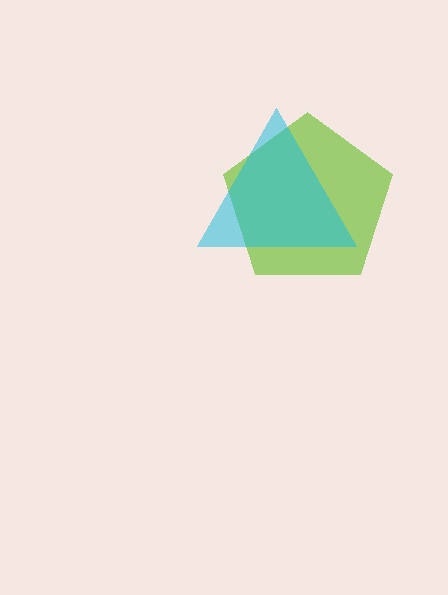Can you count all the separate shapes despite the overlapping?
Yes, there are 2 separate shapes.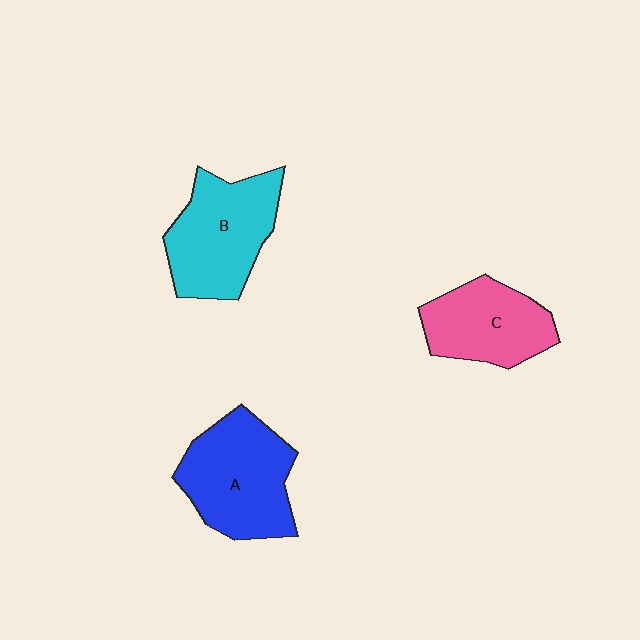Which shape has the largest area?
Shape A (blue).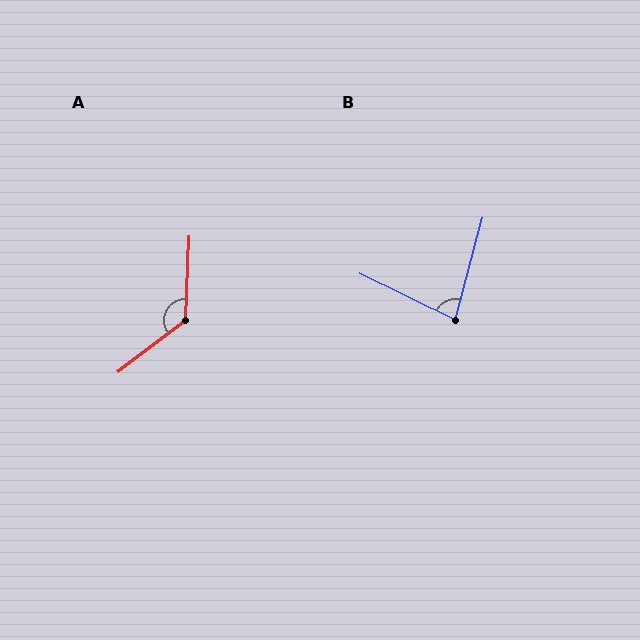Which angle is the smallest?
B, at approximately 79 degrees.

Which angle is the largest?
A, at approximately 130 degrees.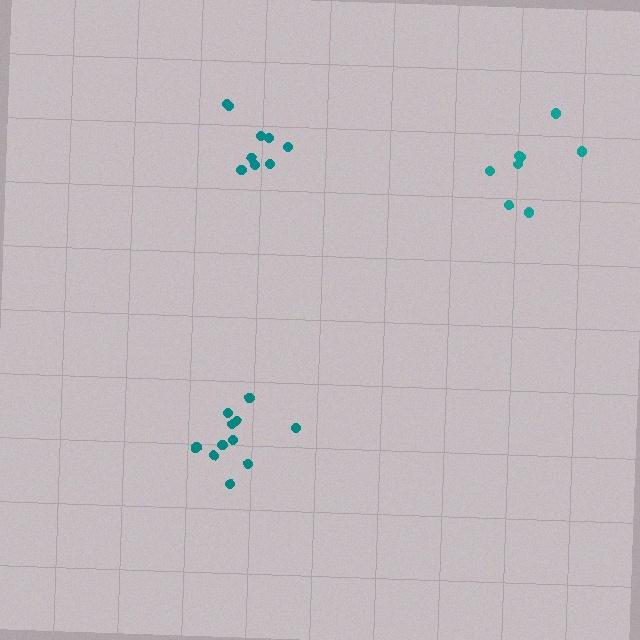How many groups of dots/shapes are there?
There are 3 groups.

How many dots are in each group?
Group 1: 11 dots, Group 2: 9 dots, Group 3: 8 dots (28 total).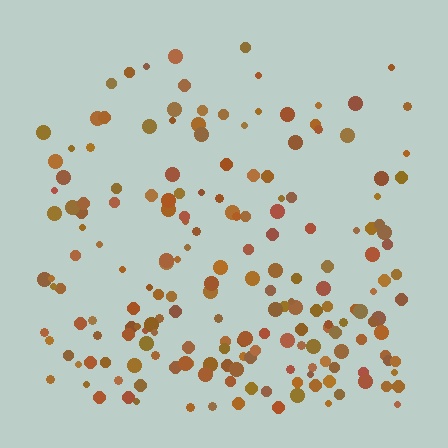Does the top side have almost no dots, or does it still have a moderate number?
Still a moderate number, just noticeably fewer than the bottom.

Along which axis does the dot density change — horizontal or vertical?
Vertical.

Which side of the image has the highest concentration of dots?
The bottom.